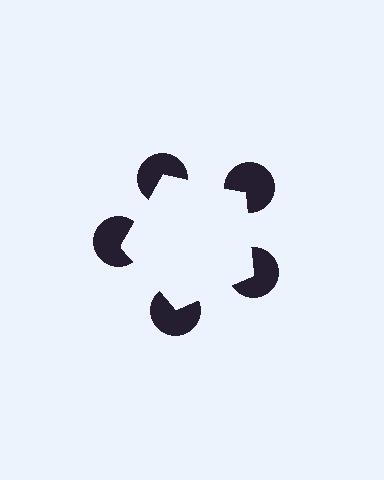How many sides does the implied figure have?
5 sides.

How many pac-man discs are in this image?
There are 5 — one at each vertex of the illusory pentagon.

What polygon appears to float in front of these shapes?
An illusory pentagon — its edges are inferred from the aligned wedge cuts in the pac-man discs, not physically drawn.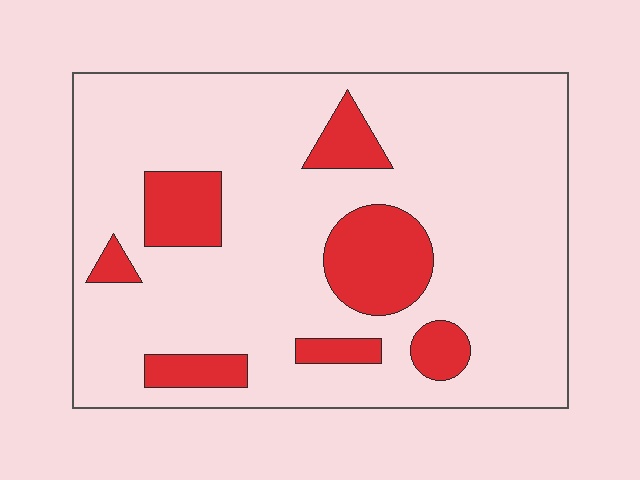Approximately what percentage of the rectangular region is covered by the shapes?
Approximately 20%.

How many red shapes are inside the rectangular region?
7.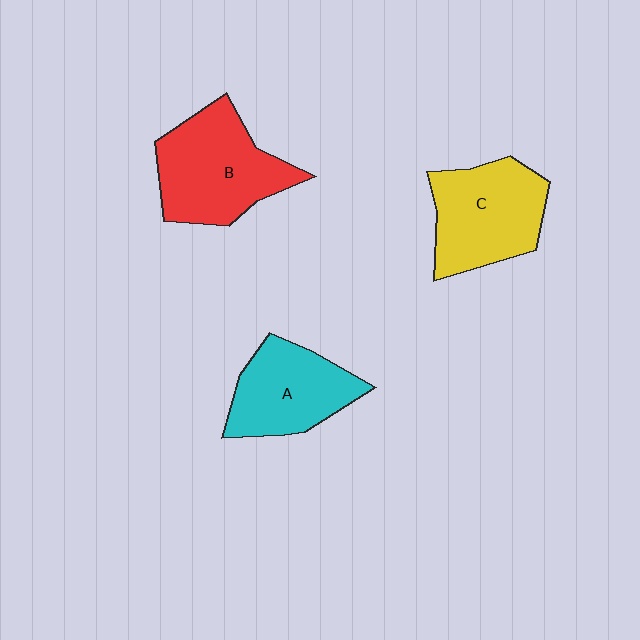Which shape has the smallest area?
Shape A (cyan).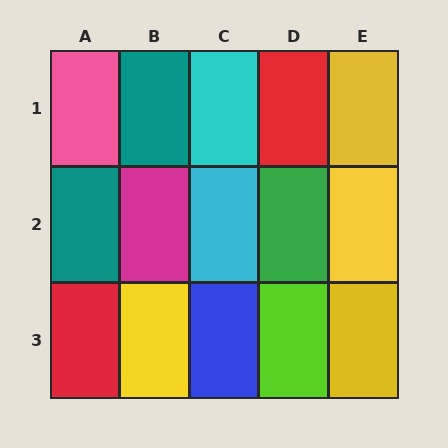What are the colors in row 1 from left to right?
Pink, teal, cyan, red, yellow.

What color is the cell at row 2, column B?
Magenta.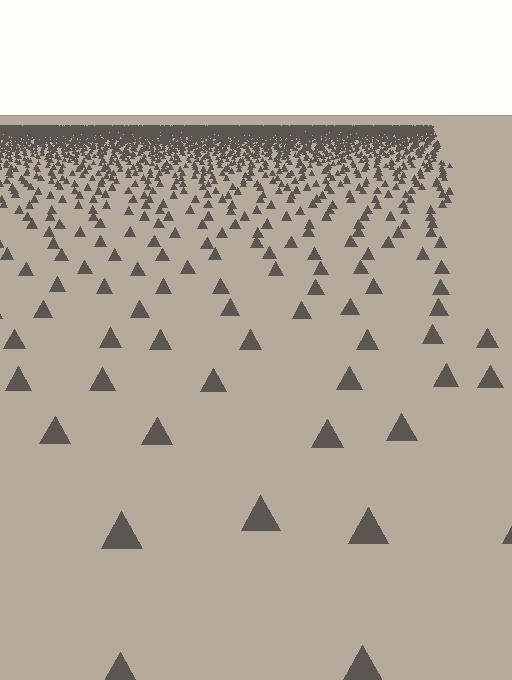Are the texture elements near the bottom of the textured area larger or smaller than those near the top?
Larger. Near the bottom, elements are closer to the viewer and appear at a bigger on-screen size.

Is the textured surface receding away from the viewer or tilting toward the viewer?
The surface is receding away from the viewer. Texture elements get smaller and denser toward the top.